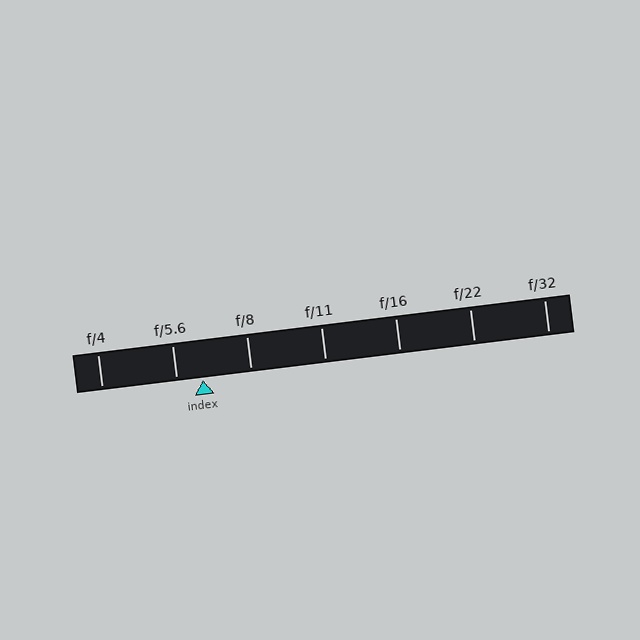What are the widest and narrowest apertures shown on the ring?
The widest aperture shown is f/4 and the narrowest is f/32.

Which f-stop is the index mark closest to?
The index mark is closest to f/5.6.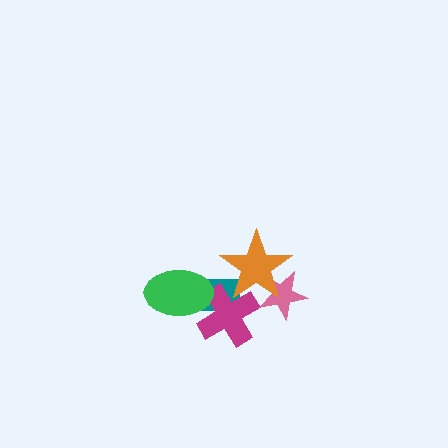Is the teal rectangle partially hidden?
Yes, it is partially covered by another shape.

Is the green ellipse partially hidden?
No, no other shape covers it.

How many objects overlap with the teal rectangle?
3 objects overlap with the teal rectangle.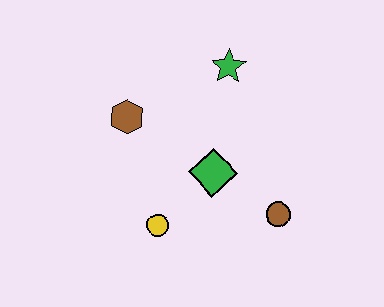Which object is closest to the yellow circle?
The green diamond is closest to the yellow circle.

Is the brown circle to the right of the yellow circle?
Yes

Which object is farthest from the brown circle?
The brown hexagon is farthest from the brown circle.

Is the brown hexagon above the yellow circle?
Yes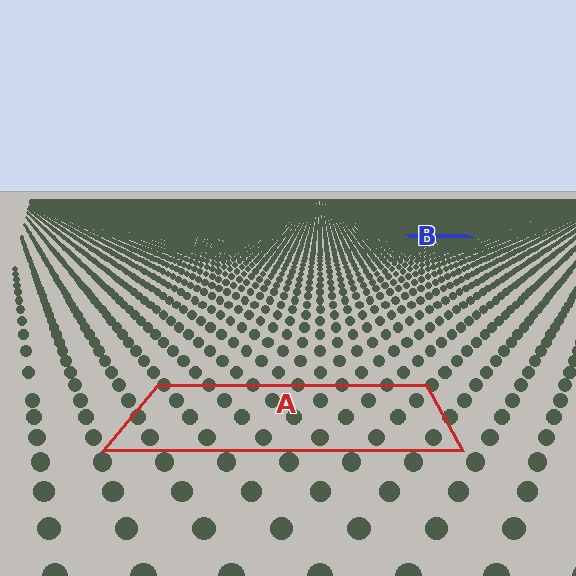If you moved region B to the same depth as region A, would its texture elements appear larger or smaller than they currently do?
They would appear larger. At a closer depth, the same texture elements are projected at a bigger on-screen size.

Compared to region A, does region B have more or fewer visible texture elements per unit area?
Region B has more texture elements per unit area — they are packed more densely because it is farther away.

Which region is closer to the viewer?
Region A is closer. The texture elements there are larger and more spread out.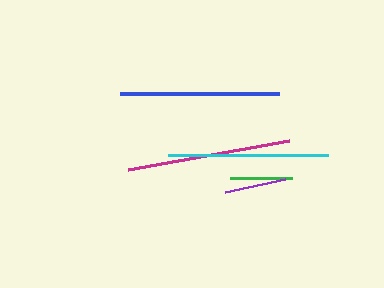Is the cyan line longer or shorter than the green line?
The cyan line is longer than the green line.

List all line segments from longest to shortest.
From longest to shortest: magenta, cyan, blue, green, purple.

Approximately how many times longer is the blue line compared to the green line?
The blue line is approximately 2.6 times the length of the green line.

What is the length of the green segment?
The green segment is approximately 62 pixels long.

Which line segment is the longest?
The magenta line is the longest at approximately 164 pixels.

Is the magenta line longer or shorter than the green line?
The magenta line is longer than the green line.